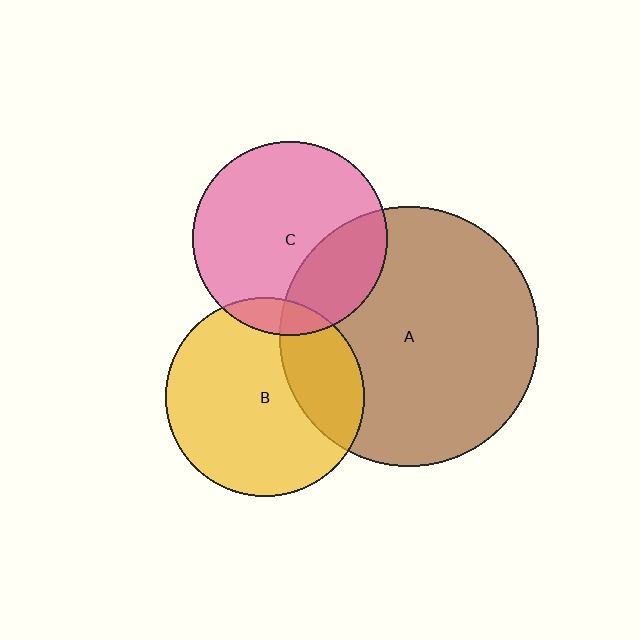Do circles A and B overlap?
Yes.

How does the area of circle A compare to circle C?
Approximately 1.8 times.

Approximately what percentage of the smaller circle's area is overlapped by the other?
Approximately 25%.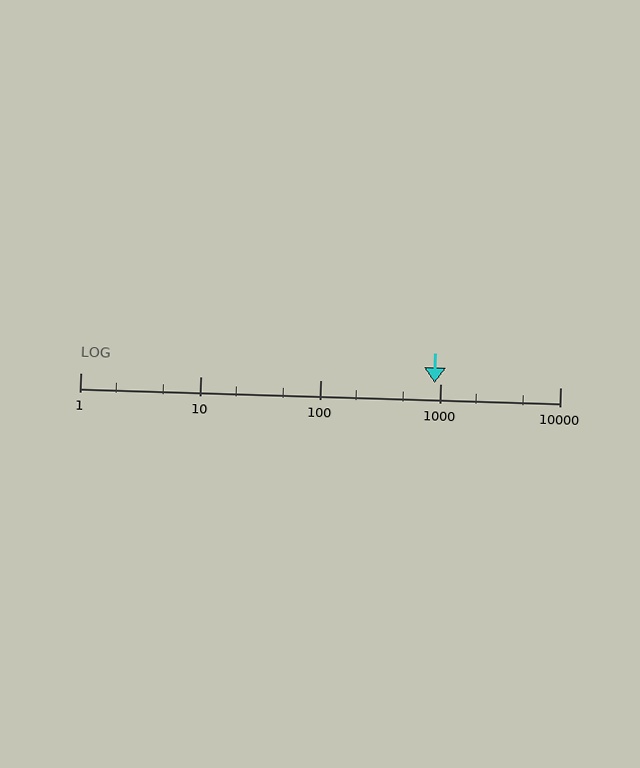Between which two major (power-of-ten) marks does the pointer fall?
The pointer is between 100 and 1000.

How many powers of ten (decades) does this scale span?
The scale spans 4 decades, from 1 to 10000.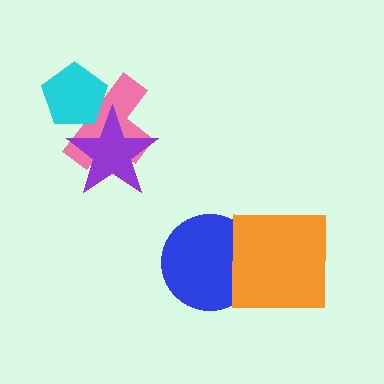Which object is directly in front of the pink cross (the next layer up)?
The cyan pentagon is directly in front of the pink cross.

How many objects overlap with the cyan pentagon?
2 objects overlap with the cyan pentagon.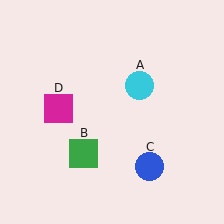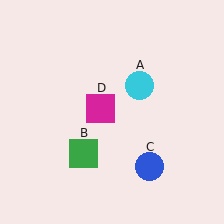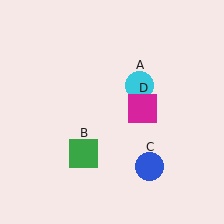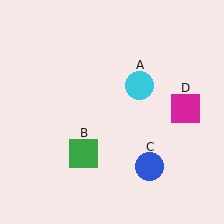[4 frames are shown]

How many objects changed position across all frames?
1 object changed position: magenta square (object D).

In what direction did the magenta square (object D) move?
The magenta square (object D) moved right.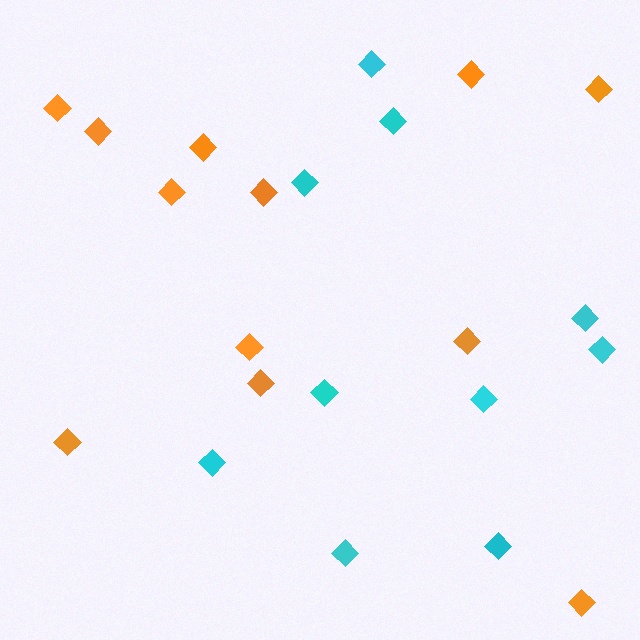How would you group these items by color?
There are 2 groups: one group of orange diamonds (12) and one group of cyan diamonds (10).